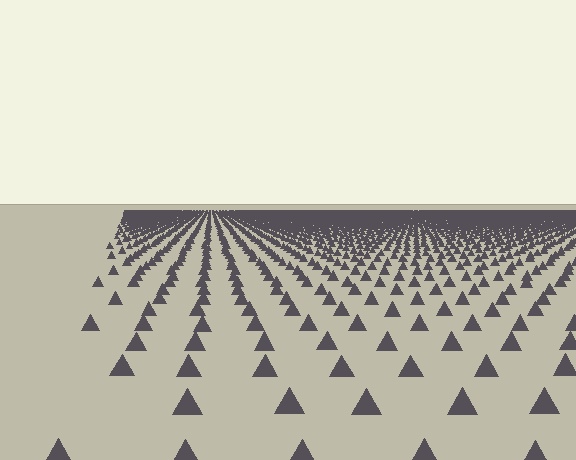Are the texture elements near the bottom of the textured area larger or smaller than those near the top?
Larger. Near the bottom, elements are closer to the viewer and appear at a bigger on-screen size.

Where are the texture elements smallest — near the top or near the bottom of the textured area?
Near the top.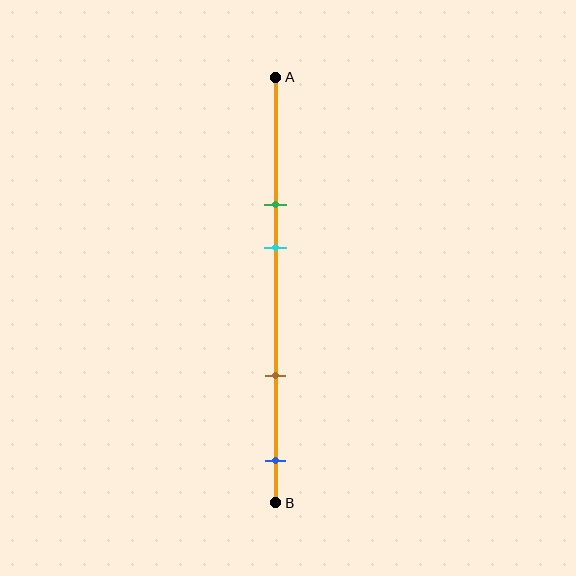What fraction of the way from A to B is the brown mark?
The brown mark is approximately 70% (0.7) of the way from A to B.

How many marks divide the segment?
There are 4 marks dividing the segment.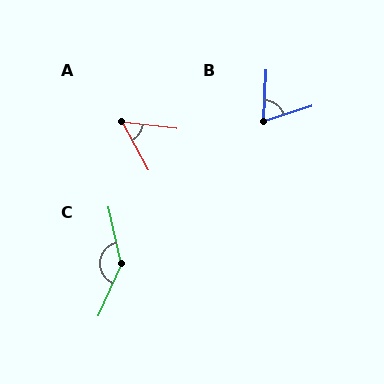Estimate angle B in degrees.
Approximately 69 degrees.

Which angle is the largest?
C, at approximately 143 degrees.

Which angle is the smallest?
A, at approximately 55 degrees.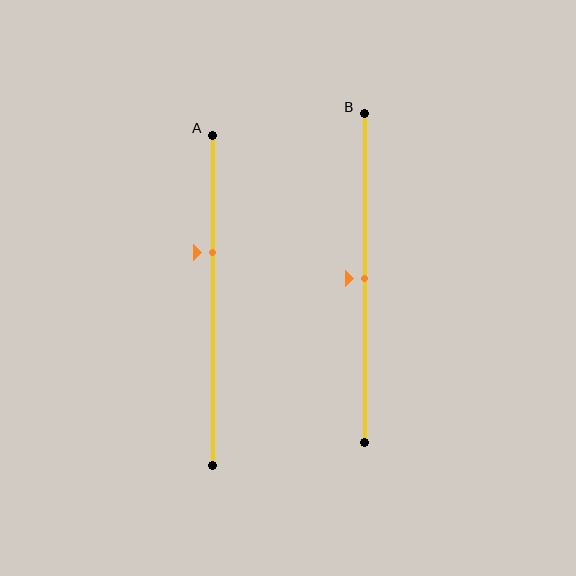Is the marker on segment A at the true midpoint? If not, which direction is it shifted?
No, the marker on segment A is shifted upward by about 15% of the segment length.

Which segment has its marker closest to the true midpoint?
Segment B has its marker closest to the true midpoint.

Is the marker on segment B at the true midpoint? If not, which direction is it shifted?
Yes, the marker on segment B is at the true midpoint.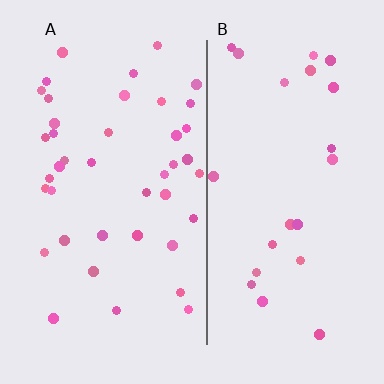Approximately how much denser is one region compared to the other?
Approximately 1.8× — region A over region B.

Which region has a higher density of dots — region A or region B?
A (the left).